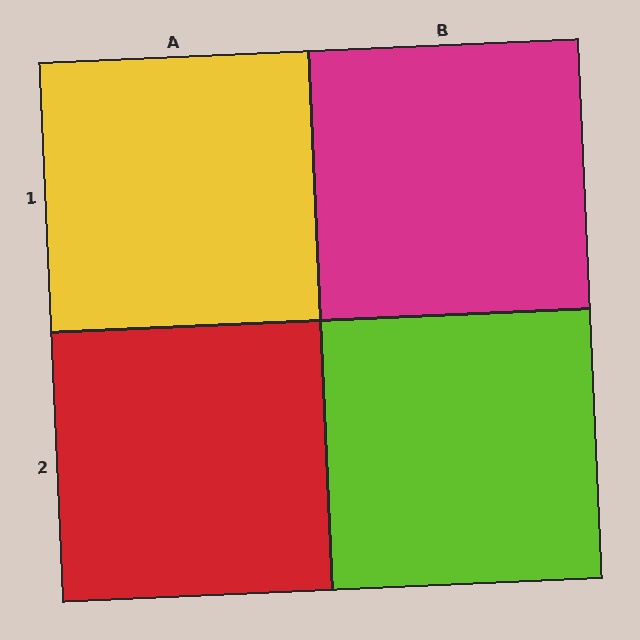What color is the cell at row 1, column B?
Magenta.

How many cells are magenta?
1 cell is magenta.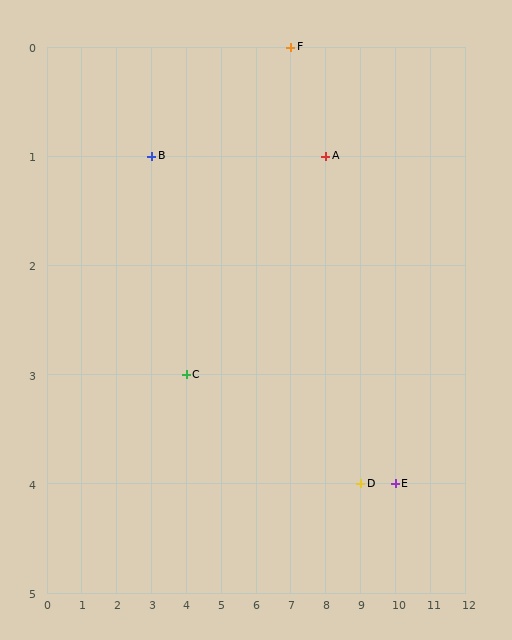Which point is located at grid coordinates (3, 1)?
Point B is at (3, 1).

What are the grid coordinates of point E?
Point E is at grid coordinates (10, 4).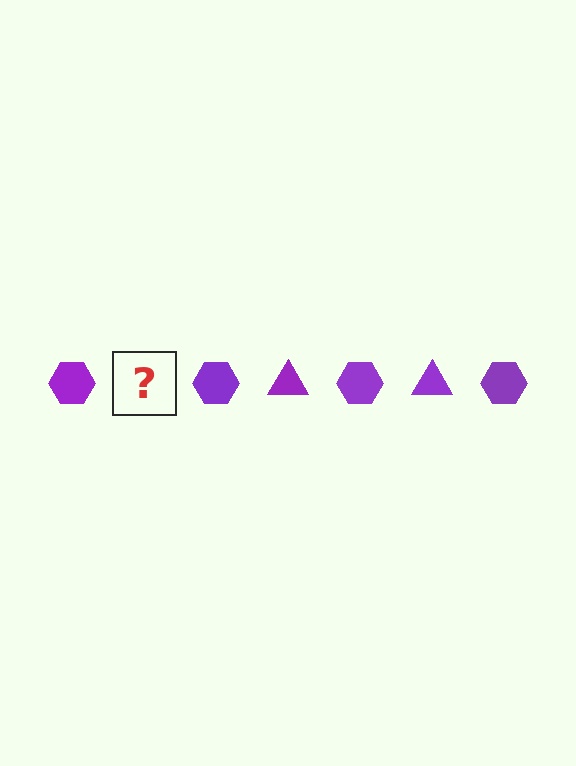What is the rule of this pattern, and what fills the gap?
The rule is that the pattern cycles through hexagon, triangle shapes in purple. The gap should be filled with a purple triangle.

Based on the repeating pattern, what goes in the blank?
The blank should be a purple triangle.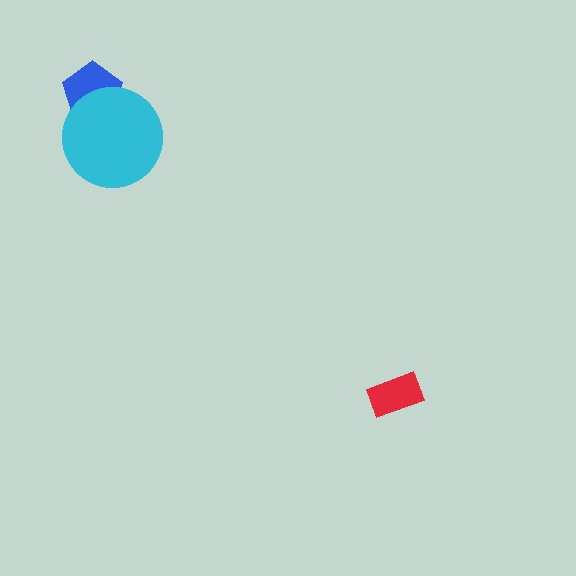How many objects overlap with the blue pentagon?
1 object overlaps with the blue pentagon.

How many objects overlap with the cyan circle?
1 object overlaps with the cyan circle.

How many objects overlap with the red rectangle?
0 objects overlap with the red rectangle.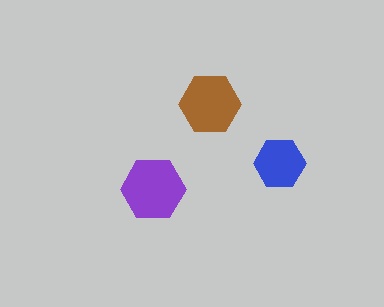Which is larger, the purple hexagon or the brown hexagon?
The purple one.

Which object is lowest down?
The purple hexagon is bottommost.